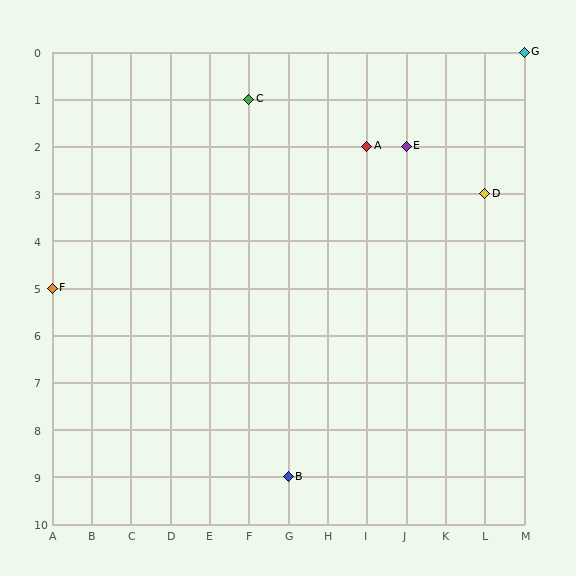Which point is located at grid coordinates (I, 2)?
Point A is at (I, 2).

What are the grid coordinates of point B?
Point B is at grid coordinates (G, 9).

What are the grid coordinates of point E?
Point E is at grid coordinates (J, 2).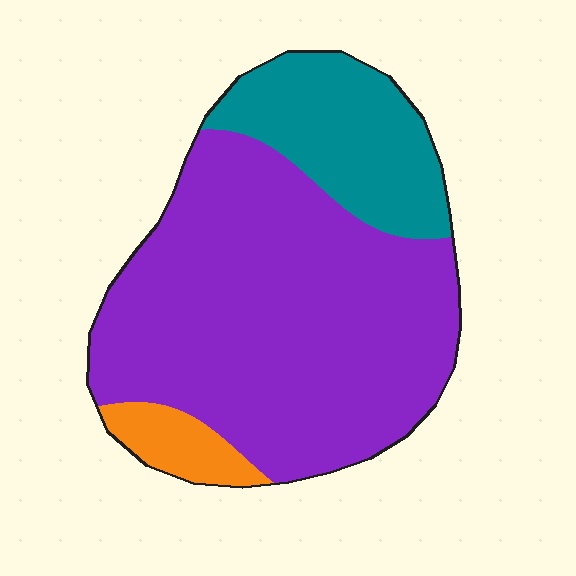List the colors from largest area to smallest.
From largest to smallest: purple, teal, orange.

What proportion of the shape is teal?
Teal covers around 20% of the shape.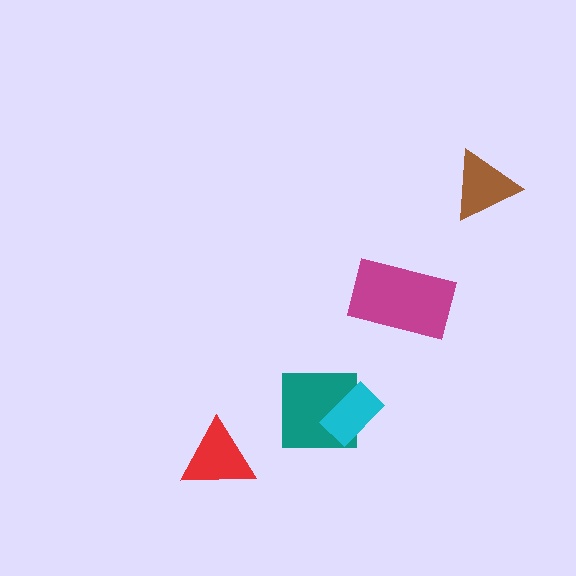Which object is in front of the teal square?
The cyan rectangle is in front of the teal square.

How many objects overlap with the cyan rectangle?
1 object overlaps with the cyan rectangle.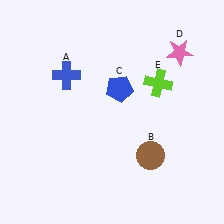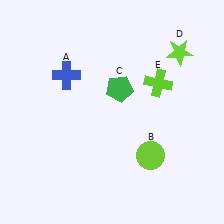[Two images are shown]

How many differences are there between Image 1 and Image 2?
There are 3 differences between the two images.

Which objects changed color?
B changed from brown to lime. C changed from blue to green. D changed from pink to lime.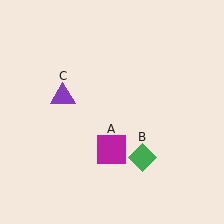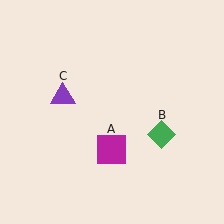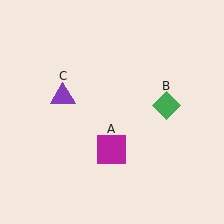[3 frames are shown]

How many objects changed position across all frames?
1 object changed position: green diamond (object B).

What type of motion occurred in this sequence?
The green diamond (object B) rotated counterclockwise around the center of the scene.